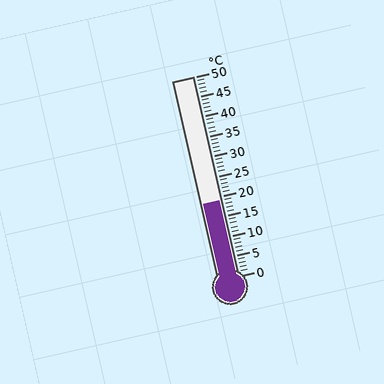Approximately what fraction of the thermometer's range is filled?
The thermometer is filled to approximately 40% of its range.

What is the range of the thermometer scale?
The thermometer scale ranges from 0°C to 50°C.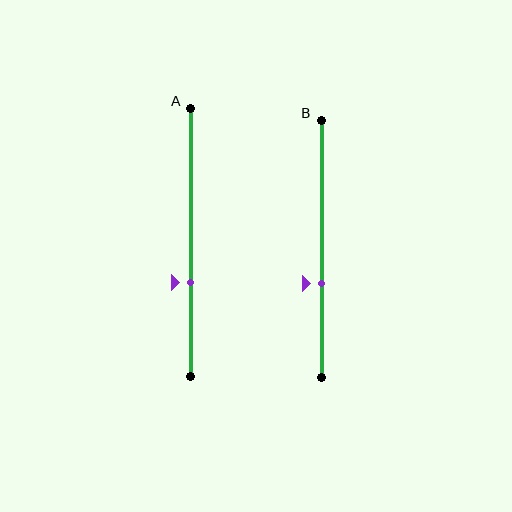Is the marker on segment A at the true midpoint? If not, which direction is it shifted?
No, the marker on segment A is shifted downward by about 15% of the segment length.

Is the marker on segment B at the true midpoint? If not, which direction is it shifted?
No, the marker on segment B is shifted downward by about 14% of the segment length.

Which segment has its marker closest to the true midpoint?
Segment B has its marker closest to the true midpoint.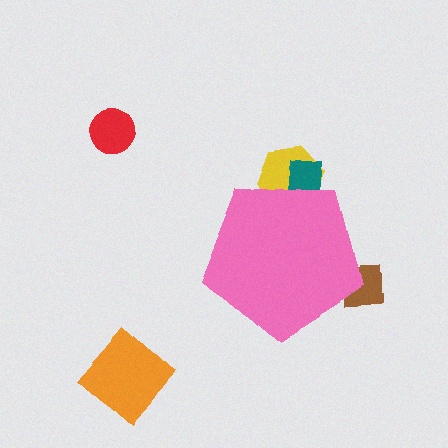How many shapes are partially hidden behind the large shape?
3 shapes are partially hidden.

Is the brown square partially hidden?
Yes, the brown square is partially hidden behind the pink pentagon.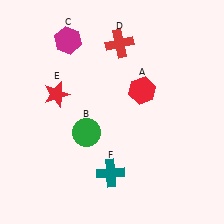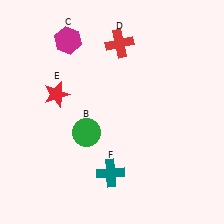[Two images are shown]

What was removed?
The red hexagon (A) was removed in Image 2.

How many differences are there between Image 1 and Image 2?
There is 1 difference between the two images.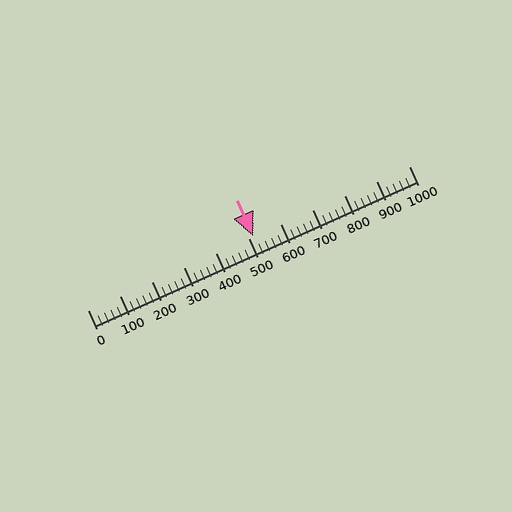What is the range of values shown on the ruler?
The ruler shows values from 0 to 1000.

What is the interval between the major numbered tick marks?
The major tick marks are spaced 100 units apart.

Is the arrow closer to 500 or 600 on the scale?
The arrow is closer to 500.